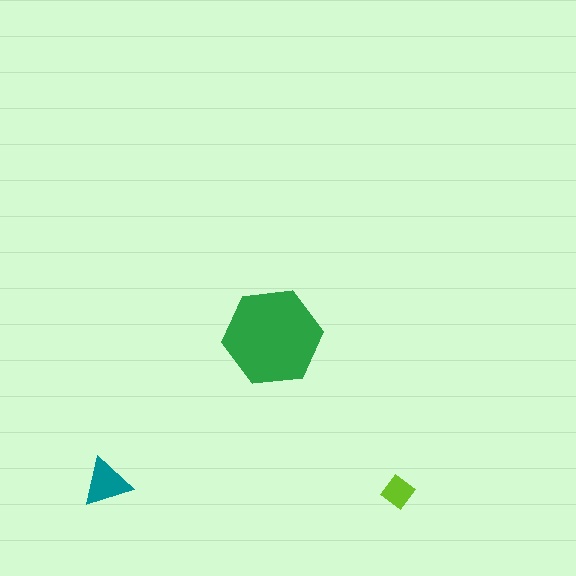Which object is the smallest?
The lime diamond.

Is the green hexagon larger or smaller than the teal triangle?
Larger.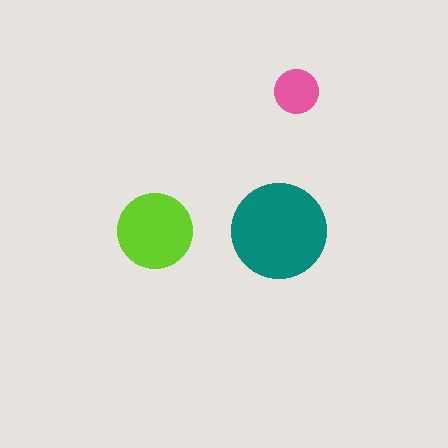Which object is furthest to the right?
The pink circle is rightmost.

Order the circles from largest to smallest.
the teal one, the lime one, the pink one.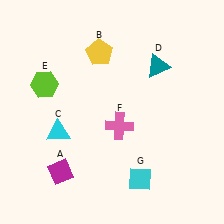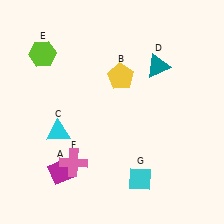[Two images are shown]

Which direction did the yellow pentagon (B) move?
The yellow pentagon (B) moved down.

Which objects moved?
The objects that moved are: the yellow pentagon (B), the lime hexagon (E), the pink cross (F).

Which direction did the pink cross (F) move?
The pink cross (F) moved left.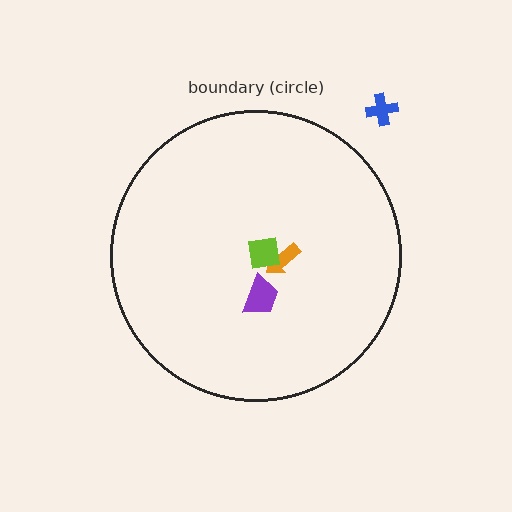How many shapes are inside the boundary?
3 inside, 1 outside.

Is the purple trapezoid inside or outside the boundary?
Inside.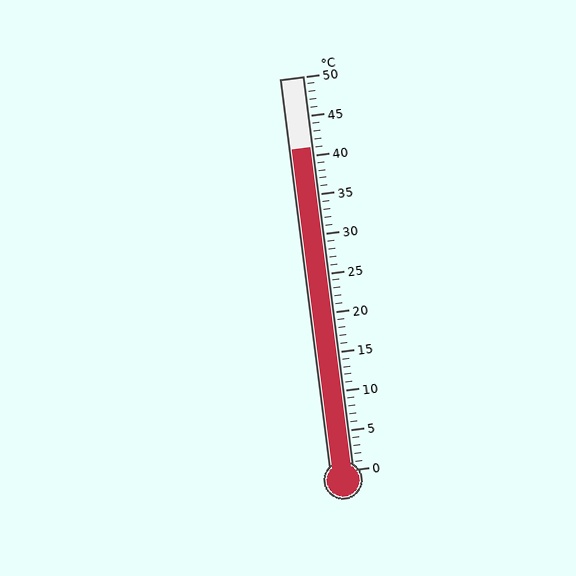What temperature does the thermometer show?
The thermometer shows approximately 41°C.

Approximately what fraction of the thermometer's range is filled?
The thermometer is filled to approximately 80% of its range.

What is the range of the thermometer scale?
The thermometer scale ranges from 0°C to 50°C.